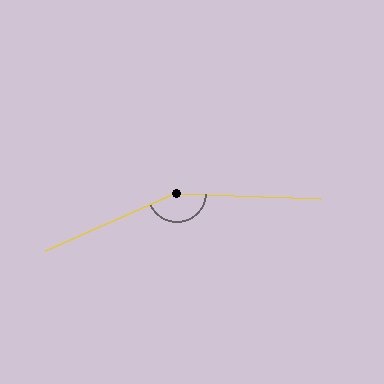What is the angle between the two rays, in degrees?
Approximately 154 degrees.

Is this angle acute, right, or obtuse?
It is obtuse.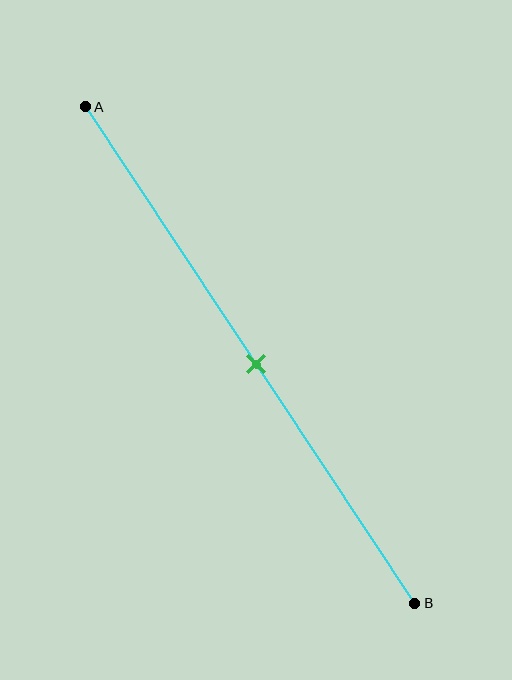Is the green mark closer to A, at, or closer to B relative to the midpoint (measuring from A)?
The green mark is approximately at the midpoint of segment AB.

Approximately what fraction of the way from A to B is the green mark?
The green mark is approximately 50% of the way from A to B.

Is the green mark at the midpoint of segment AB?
Yes, the mark is approximately at the midpoint.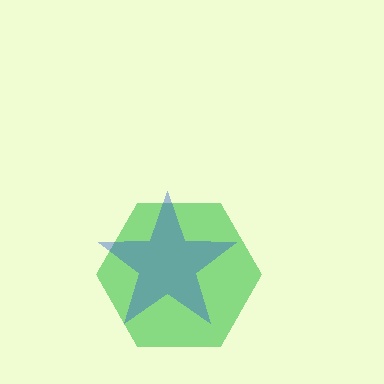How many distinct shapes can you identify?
There are 2 distinct shapes: a green hexagon, a blue star.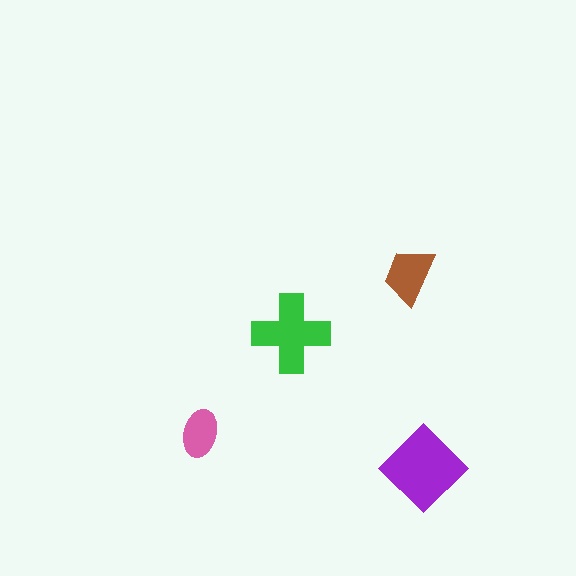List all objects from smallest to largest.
The pink ellipse, the brown trapezoid, the green cross, the purple diamond.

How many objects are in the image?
There are 4 objects in the image.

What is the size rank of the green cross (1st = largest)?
2nd.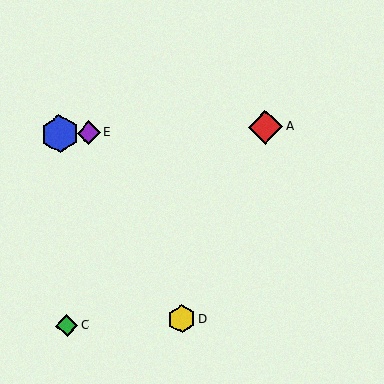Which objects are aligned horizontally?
Objects A, B, E are aligned horizontally.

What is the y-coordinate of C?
Object C is at y≈326.